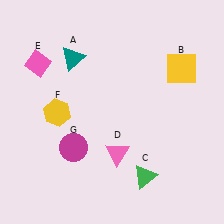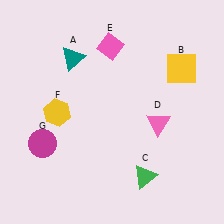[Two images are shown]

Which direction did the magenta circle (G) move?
The magenta circle (G) moved left.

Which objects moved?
The objects that moved are: the pink triangle (D), the pink diamond (E), the magenta circle (G).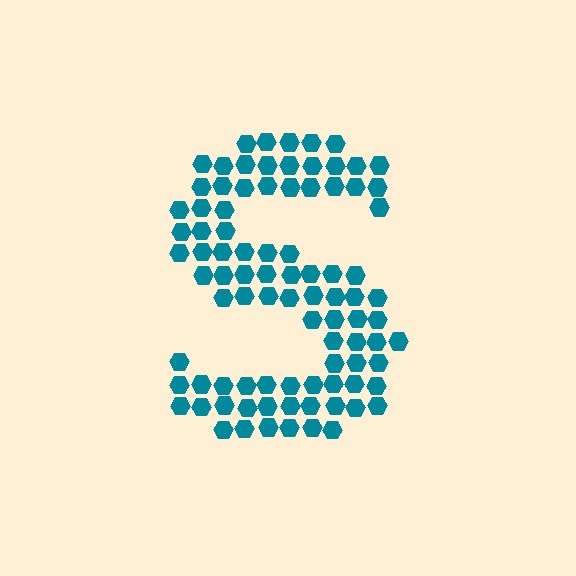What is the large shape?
The large shape is the letter S.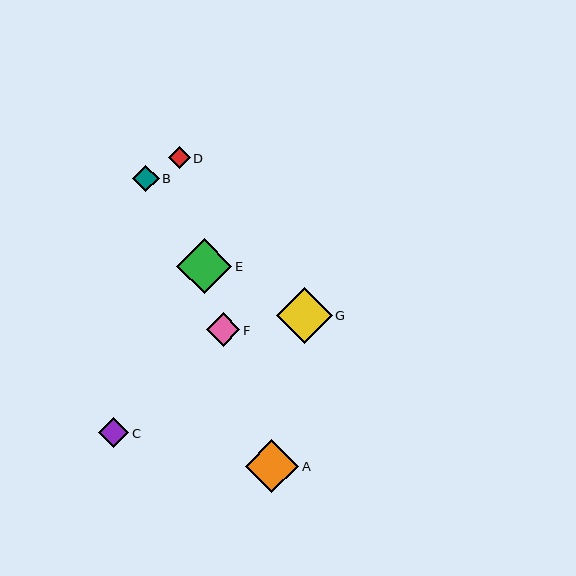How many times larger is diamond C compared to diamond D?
Diamond C is approximately 1.4 times the size of diamond D.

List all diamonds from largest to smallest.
From largest to smallest: G, E, A, F, C, B, D.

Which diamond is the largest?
Diamond G is the largest with a size of approximately 56 pixels.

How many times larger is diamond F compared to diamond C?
Diamond F is approximately 1.1 times the size of diamond C.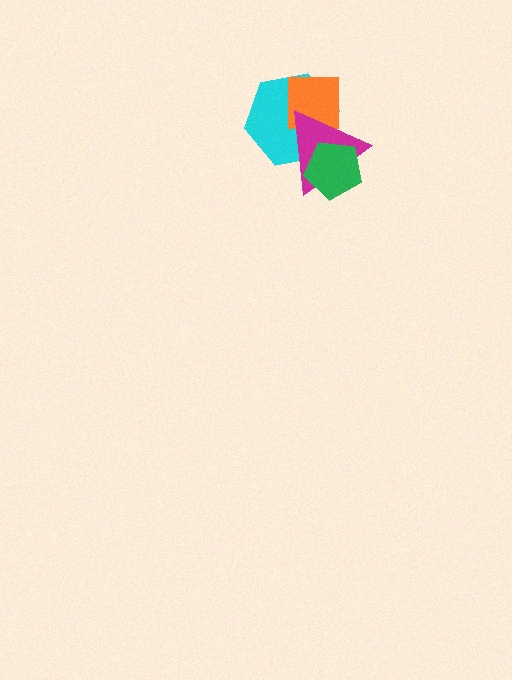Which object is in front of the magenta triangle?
The green pentagon is in front of the magenta triangle.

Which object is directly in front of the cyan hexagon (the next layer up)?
The orange square is directly in front of the cyan hexagon.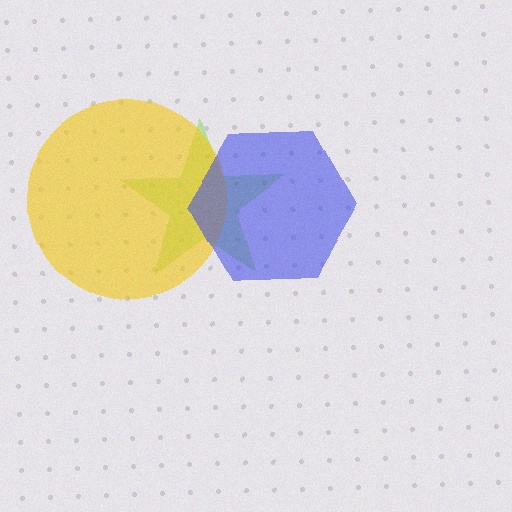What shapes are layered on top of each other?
The layered shapes are: a lime star, a yellow circle, a blue hexagon.